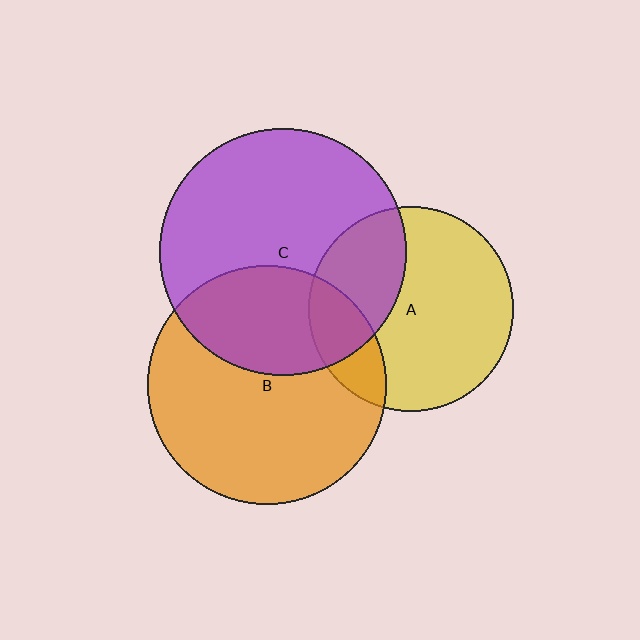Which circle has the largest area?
Circle C (purple).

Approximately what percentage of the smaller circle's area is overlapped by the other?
Approximately 20%.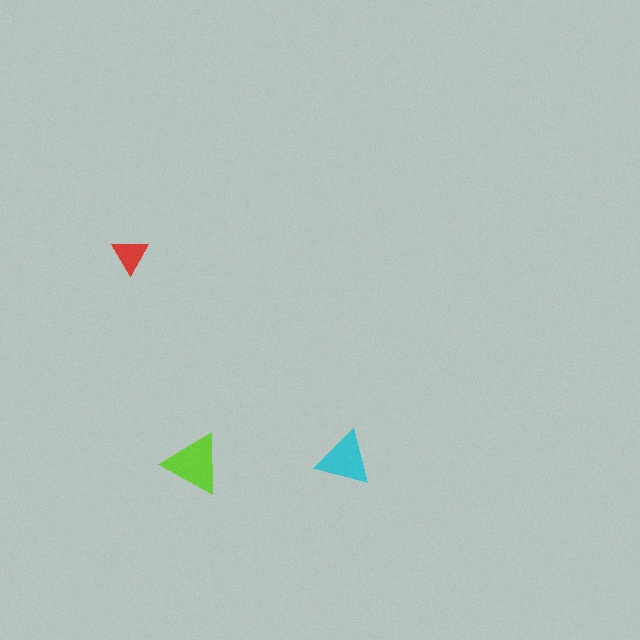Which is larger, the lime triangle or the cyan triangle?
The lime one.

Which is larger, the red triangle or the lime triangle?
The lime one.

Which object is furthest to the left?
The red triangle is leftmost.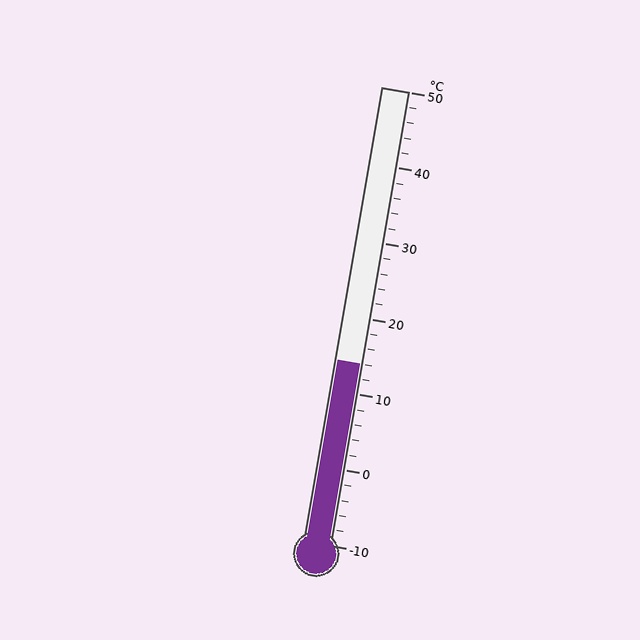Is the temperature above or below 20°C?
The temperature is below 20°C.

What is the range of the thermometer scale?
The thermometer scale ranges from -10°C to 50°C.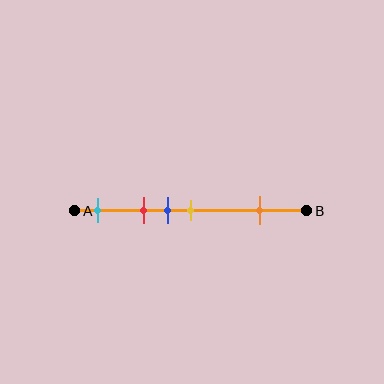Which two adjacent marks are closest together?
The blue and yellow marks are the closest adjacent pair.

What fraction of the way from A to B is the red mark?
The red mark is approximately 30% (0.3) of the way from A to B.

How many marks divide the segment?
There are 5 marks dividing the segment.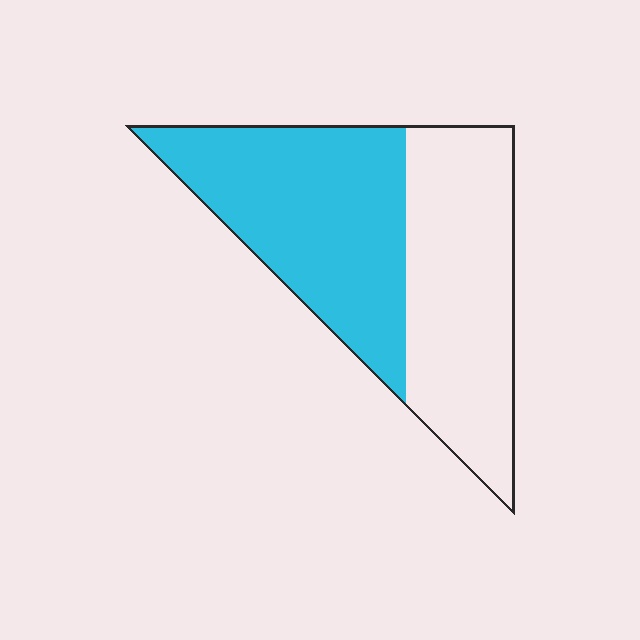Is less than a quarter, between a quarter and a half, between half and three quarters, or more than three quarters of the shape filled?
Between half and three quarters.